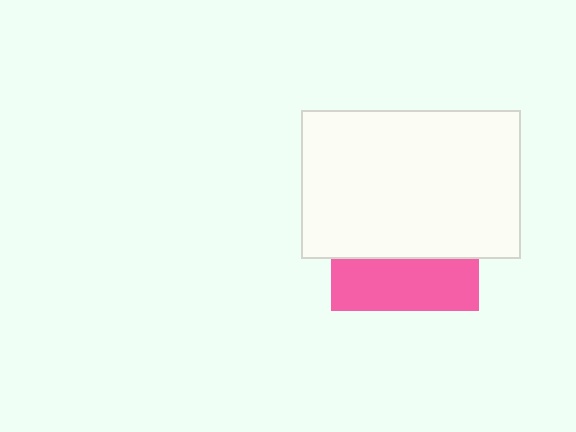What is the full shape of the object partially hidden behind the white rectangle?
The partially hidden object is a pink square.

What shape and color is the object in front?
The object in front is a white rectangle.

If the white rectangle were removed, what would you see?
You would see the complete pink square.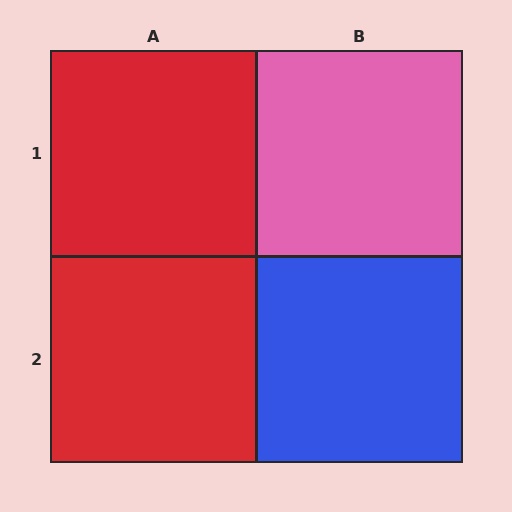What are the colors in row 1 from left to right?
Red, pink.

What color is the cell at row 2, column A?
Red.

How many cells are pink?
1 cell is pink.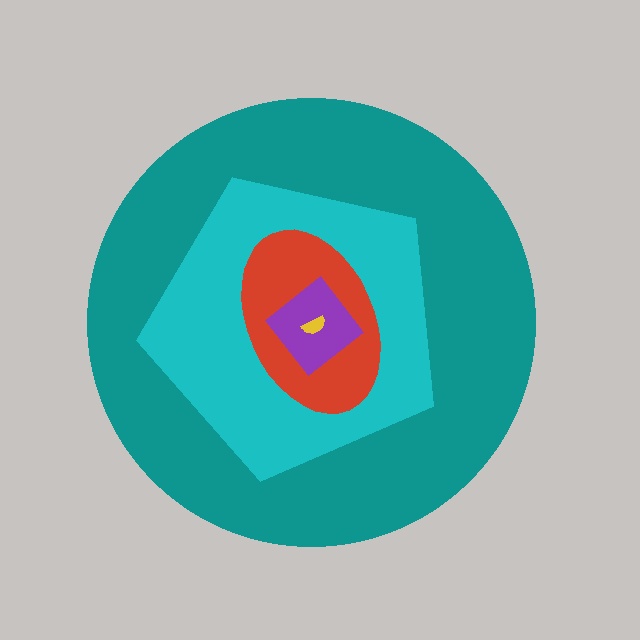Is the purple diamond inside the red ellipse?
Yes.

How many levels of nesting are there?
5.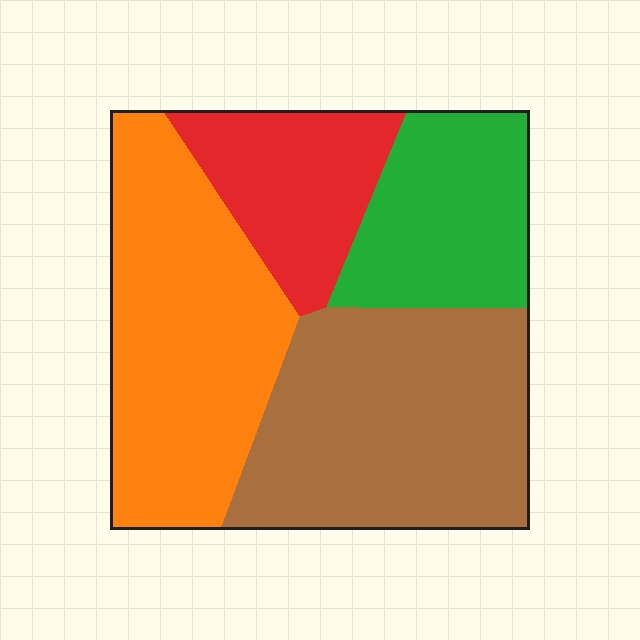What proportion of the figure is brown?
Brown covers 34% of the figure.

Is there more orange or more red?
Orange.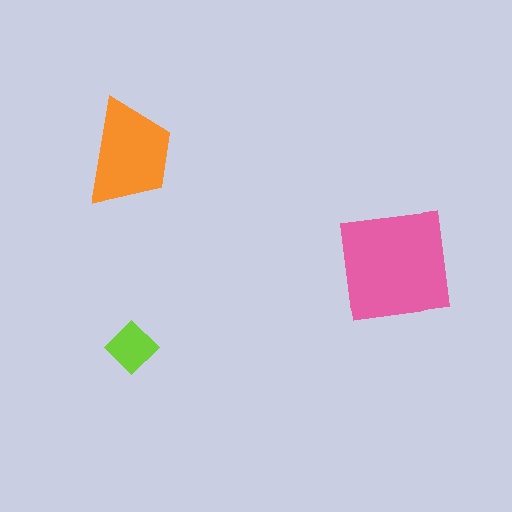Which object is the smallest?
The lime diamond.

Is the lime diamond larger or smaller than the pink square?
Smaller.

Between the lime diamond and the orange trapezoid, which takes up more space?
The orange trapezoid.